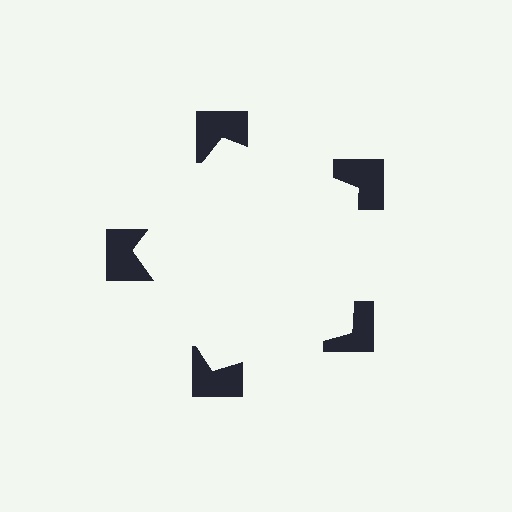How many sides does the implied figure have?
5 sides.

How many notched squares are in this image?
There are 5 — one at each vertex of the illusory pentagon.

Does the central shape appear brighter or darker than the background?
It typically appears slightly brighter than the background, even though no actual brightness change is drawn.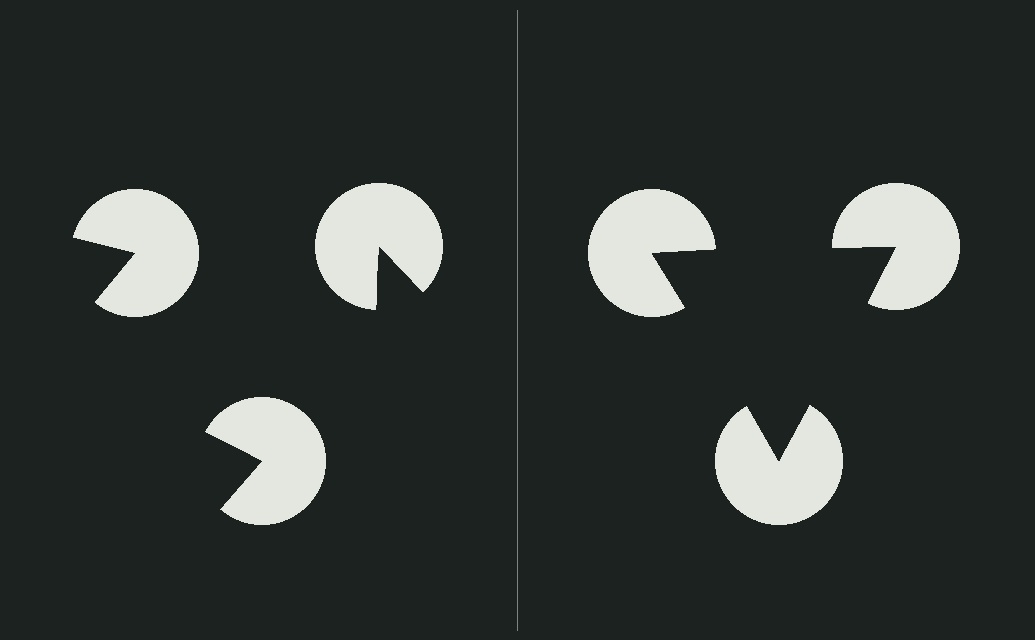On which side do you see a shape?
An illusory triangle appears on the right side. On the left side the wedge cuts are rotated, so no coherent shape forms.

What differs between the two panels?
The pac-man discs are positioned identically on both sides; only the wedge orientations differ. On the right they align to a triangle; on the left they are misaligned.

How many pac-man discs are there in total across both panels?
6 — 3 on each side.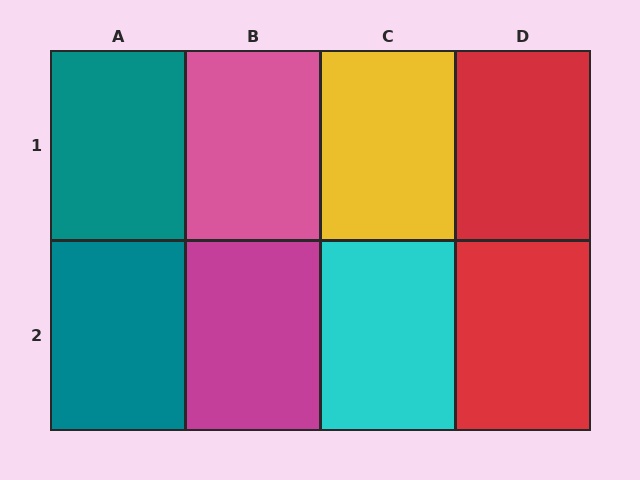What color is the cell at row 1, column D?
Red.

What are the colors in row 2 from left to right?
Teal, magenta, cyan, red.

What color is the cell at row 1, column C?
Yellow.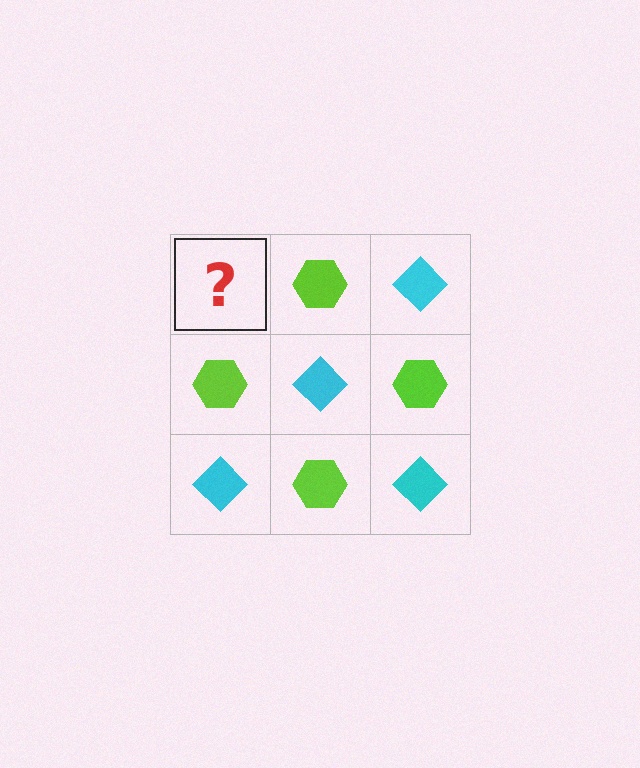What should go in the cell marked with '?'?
The missing cell should contain a cyan diamond.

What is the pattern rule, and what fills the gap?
The rule is that it alternates cyan diamond and lime hexagon in a checkerboard pattern. The gap should be filled with a cyan diamond.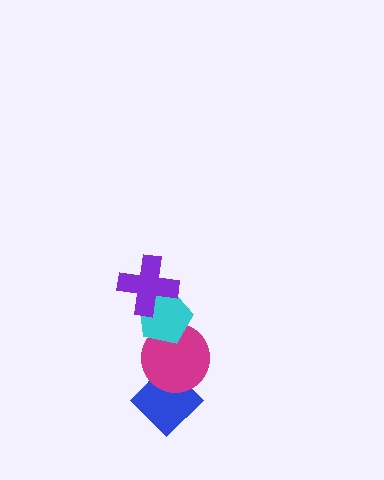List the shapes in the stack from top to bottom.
From top to bottom: the purple cross, the cyan pentagon, the magenta circle, the blue diamond.